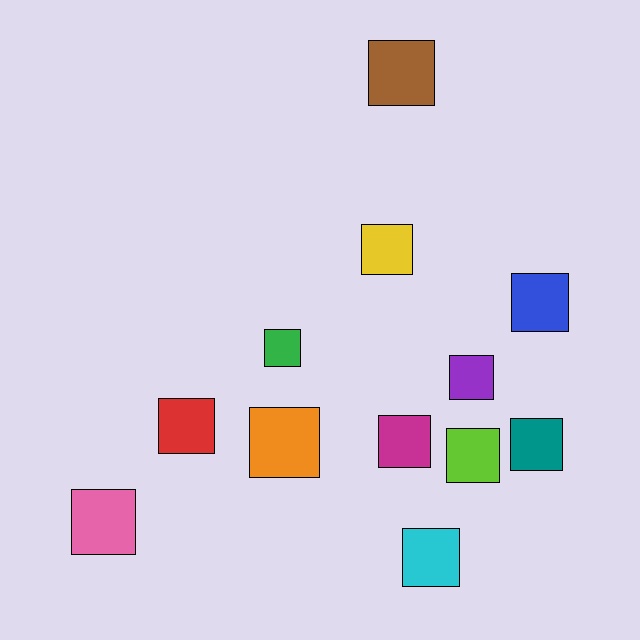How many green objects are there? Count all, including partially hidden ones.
There is 1 green object.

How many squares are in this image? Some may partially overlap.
There are 12 squares.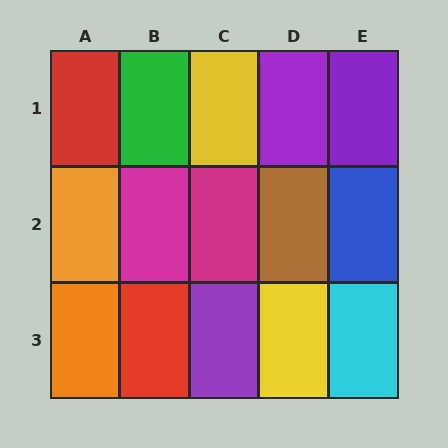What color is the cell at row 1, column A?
Red.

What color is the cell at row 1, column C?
Yellow.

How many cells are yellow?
2 cells are yellow.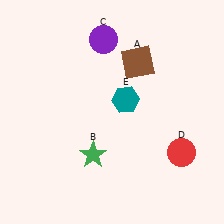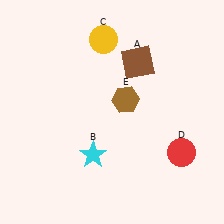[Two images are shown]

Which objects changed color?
B changed from green to cyan. C changed from purple to yellow. E changed from teal to brown.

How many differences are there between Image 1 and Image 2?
There are 3 differences between the two images.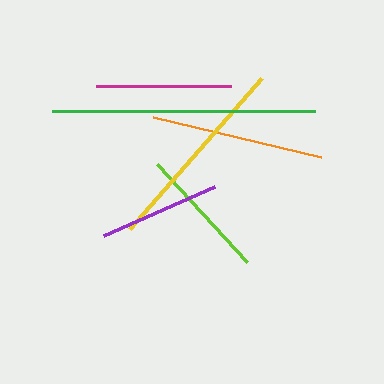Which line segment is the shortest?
The purple line is the shortest at approximately 121 pixels.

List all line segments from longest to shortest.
From longest to shortest: green, yellow, orange, magenta, lime, purple.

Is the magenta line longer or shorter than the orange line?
The orange line is longer than the magenta line.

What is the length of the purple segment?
The purple segment is approximately 121 pixels long.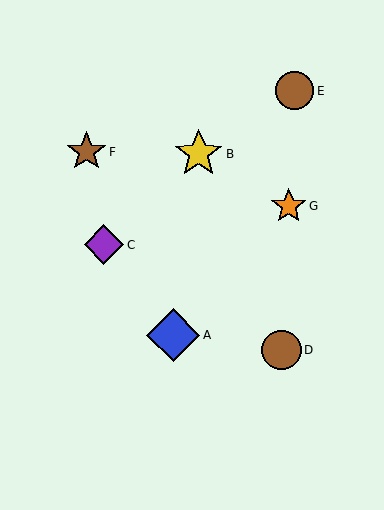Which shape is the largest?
The blue diamond (labeled A) is the largest.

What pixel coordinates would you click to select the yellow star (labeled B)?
Click at (199, 154) to select the yellow star B.